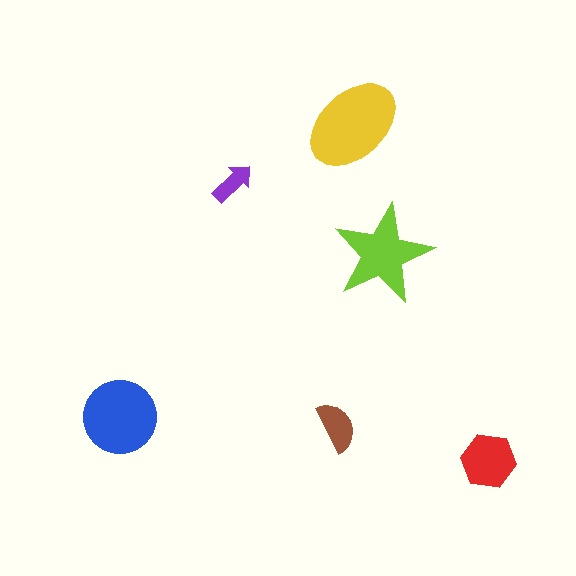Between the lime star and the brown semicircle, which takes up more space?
The lime star.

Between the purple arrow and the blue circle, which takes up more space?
The blue circle.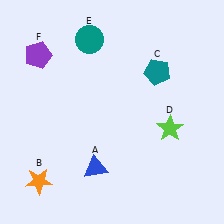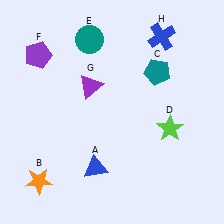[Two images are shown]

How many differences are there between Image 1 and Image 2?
There are 2 differences between the two images.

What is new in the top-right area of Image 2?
A blue cross (H) was added in the top-right area of Image 2.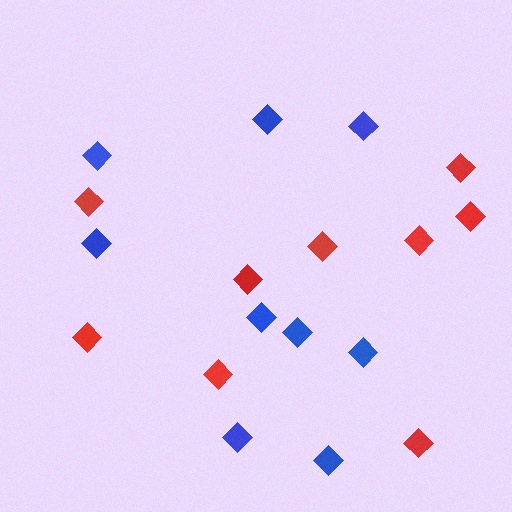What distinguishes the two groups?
There are 2 groups: one group of blue diamonds (9) and one group of red diamonds (9).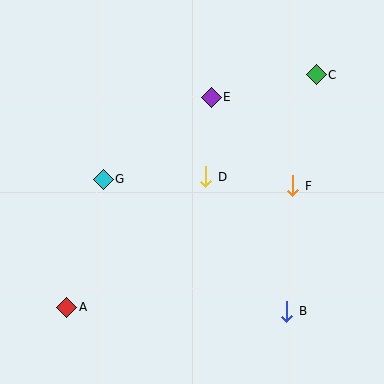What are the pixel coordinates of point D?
Point D is at (206, 177).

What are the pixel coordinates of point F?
Point F is at (293, 186).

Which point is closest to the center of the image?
Point D at (206, 177) is closest to the center.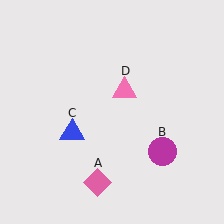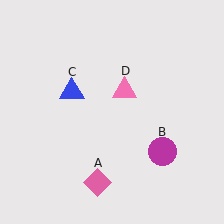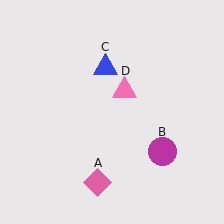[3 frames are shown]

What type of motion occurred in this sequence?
The blue triangle (object C) rotated clockwise around the center of the scene.